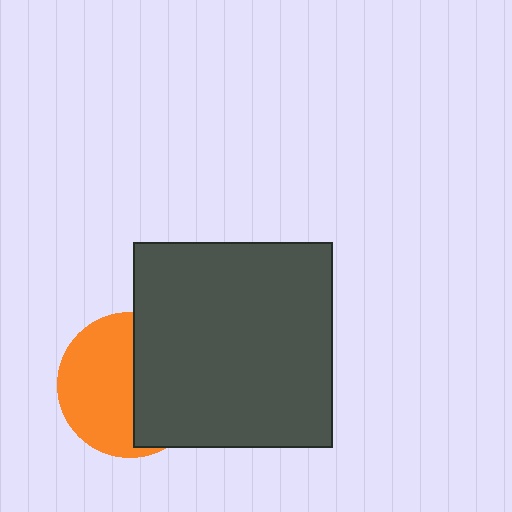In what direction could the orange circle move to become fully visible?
The orange circle could move left. That would shift it out from behind the dark gray rectangle entirely.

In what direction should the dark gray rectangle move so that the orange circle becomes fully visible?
The dark gray rectangle should move right. That is the shortest direction to clear the overlap and leave the orange circle fully visible.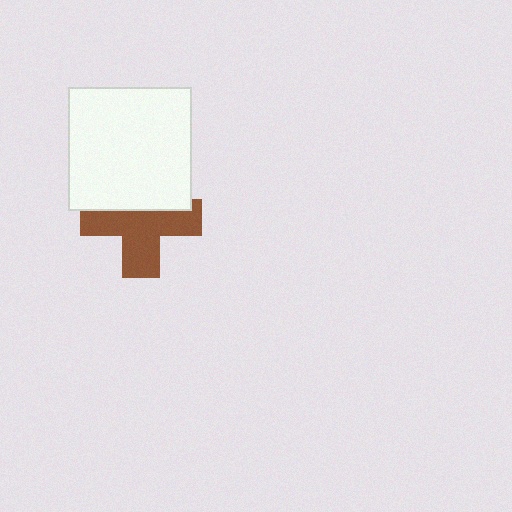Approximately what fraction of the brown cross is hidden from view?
Roughly 39% of the brown cross is hidden behind the white square.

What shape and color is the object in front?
The object in front is a white square.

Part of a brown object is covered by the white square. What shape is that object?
It is a cross.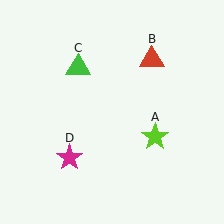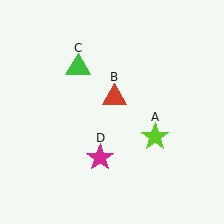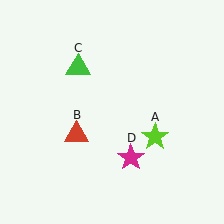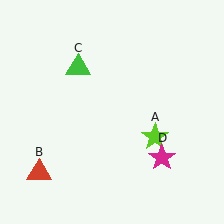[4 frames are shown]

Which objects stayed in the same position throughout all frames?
Lime star (object A) and green triangle (object C) remained stationary.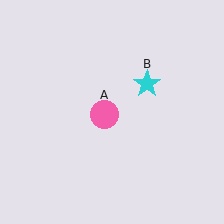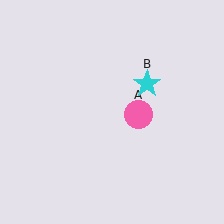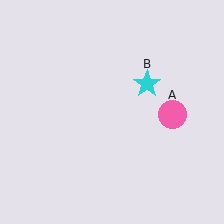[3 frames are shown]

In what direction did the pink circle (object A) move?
The pink circle (object A) moved right.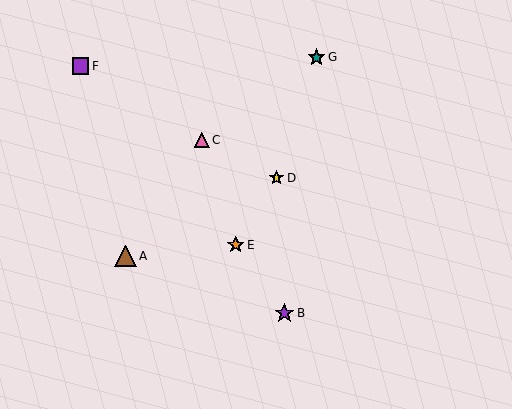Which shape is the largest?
The brown triangle (labeled A) is the largest.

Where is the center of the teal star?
The center of the teal star is at (317, 57).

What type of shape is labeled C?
Shape C is a pink triangle.